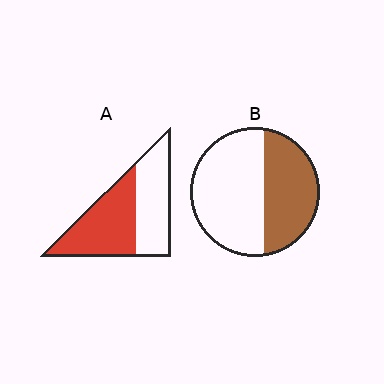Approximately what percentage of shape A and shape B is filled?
A is approximately 55% and B is approximately 40%.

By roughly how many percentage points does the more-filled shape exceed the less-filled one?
By roughly 15 percentage points (A over B).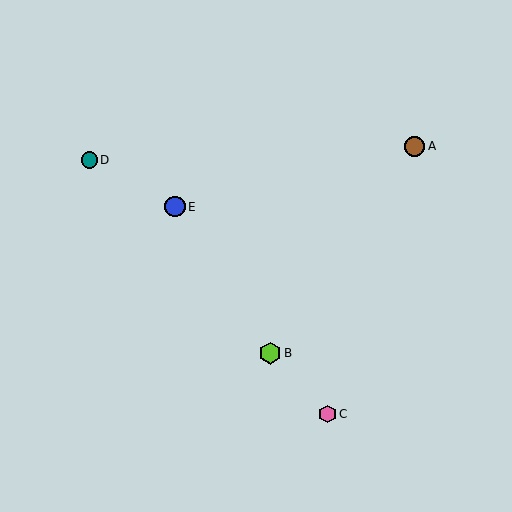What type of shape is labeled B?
Shape B is a lime hexagon.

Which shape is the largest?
The lime hexagon (labeled B) is the largest.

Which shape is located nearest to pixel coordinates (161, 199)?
The blue circle (labeled E) at (175, 207) is nearest to that location.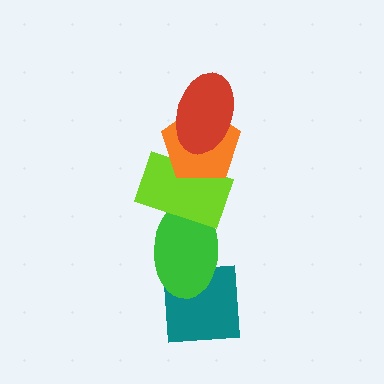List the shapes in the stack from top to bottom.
From top to bottom: the red ellipse, the orange pentagon, the lime rectangle, the green ellipse, the teal square.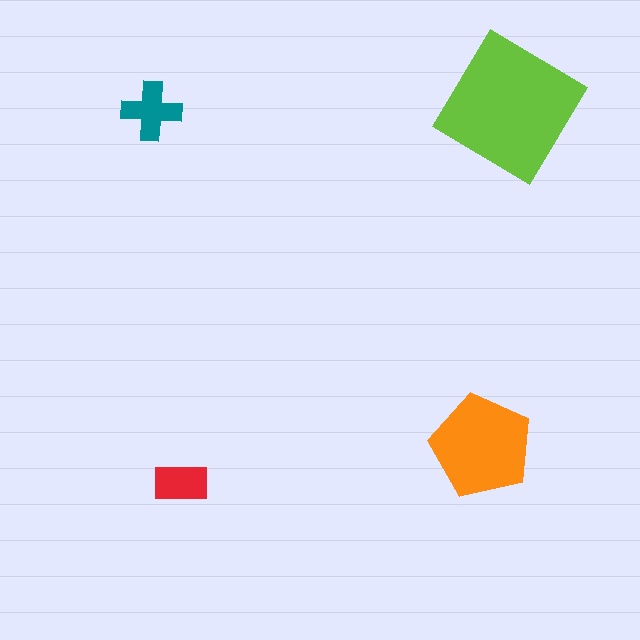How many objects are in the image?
There are 4 objects in the image.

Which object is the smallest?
The red rectangle.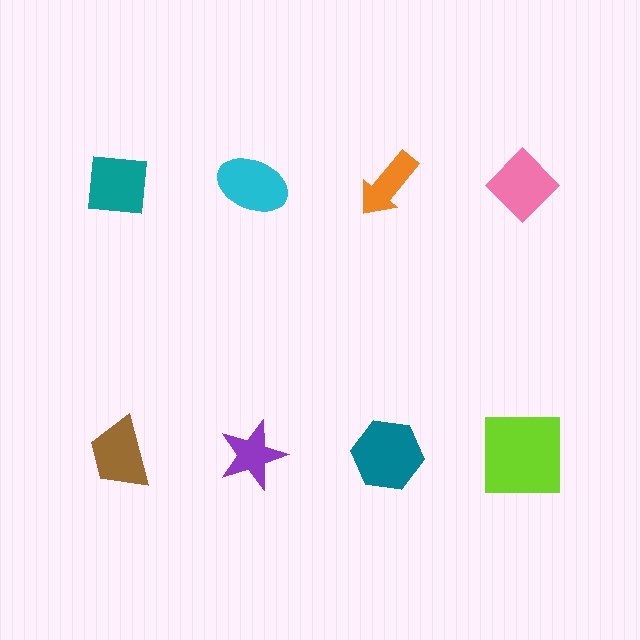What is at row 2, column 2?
A purple star.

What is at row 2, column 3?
A teal hexagon.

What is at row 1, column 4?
A pink diamond.